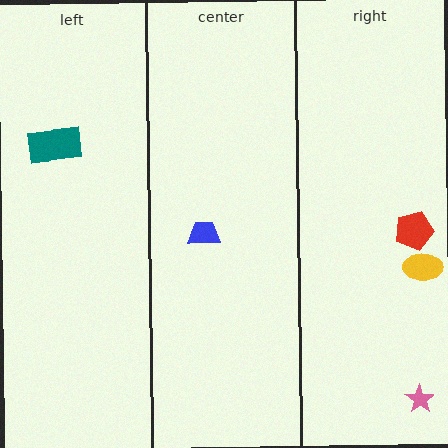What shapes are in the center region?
The blue trapezoid.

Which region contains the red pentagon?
The right region.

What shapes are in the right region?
The yellow ellipse, the red pentagon, the pink star.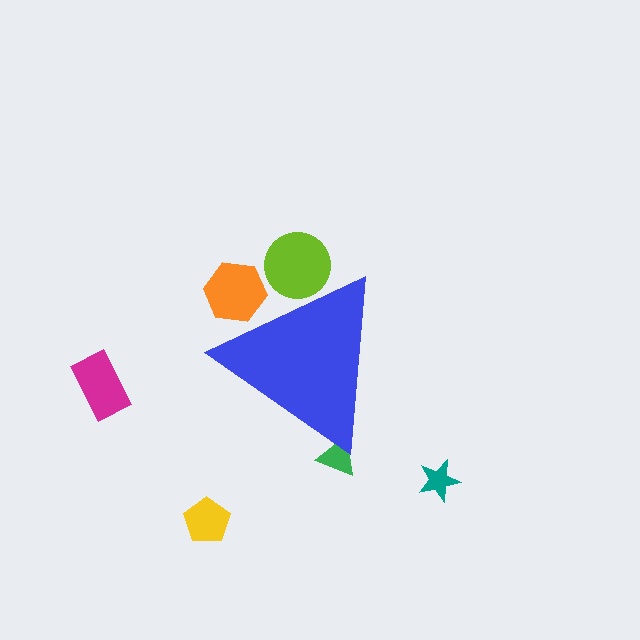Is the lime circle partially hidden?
Yes, the lime circle is partially hidden behind the blue triangle.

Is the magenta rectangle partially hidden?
No, the magenta rectangle is fully visible.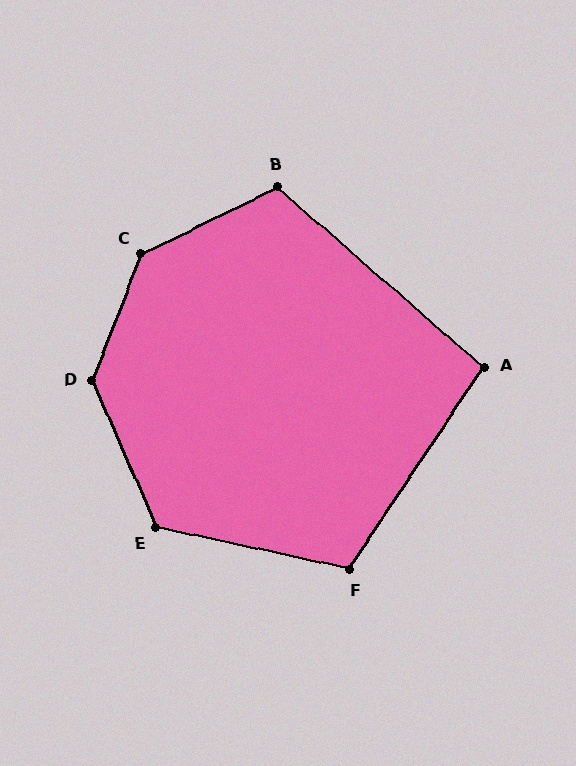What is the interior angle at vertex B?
Approximately 113 degrees (obtuse).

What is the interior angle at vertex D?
Approximately 136 degrees (obtuse).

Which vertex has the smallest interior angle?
A, at approximately 98 degrees.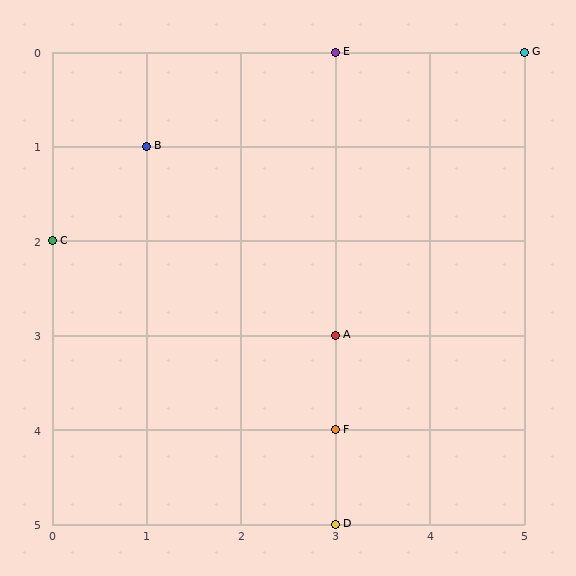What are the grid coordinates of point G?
Point G is at grid coordinates (5, 0).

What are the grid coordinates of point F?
Point F is at grid coordinates (3, 4).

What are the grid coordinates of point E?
Point E is at grid coordinates (3, 0).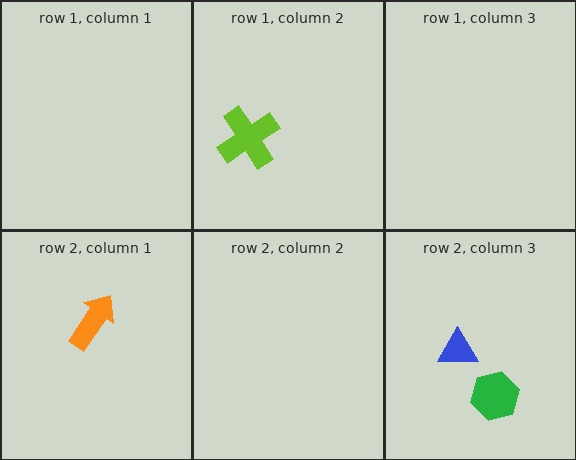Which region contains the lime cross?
The row 1, column 2 region.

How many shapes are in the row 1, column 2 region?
1.